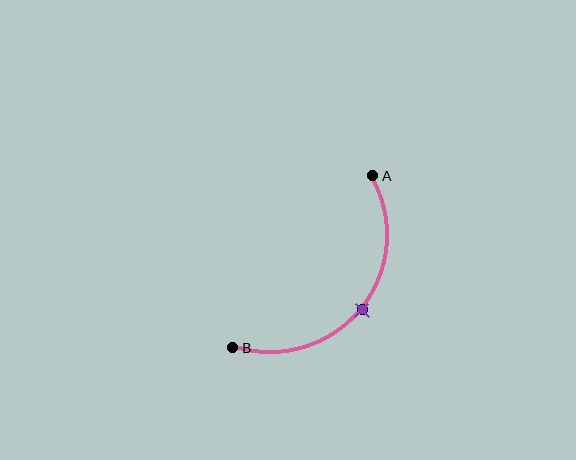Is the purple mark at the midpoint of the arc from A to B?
Yes. The purple mark lies on the arc at equal arc-length from both A and B — it is the arc midpoint.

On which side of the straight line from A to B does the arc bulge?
The arc bulges below and to the right of the straight line connecting A and B.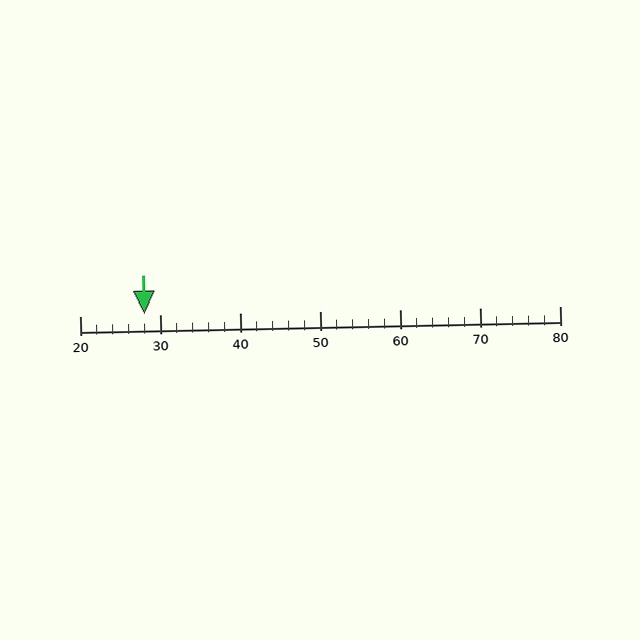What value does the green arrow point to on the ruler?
The green arrow points to approximately 28.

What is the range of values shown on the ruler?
The ruler shows values from 20 to 80.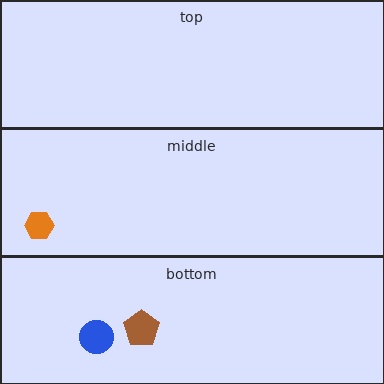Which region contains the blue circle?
The bottom region.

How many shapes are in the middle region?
1.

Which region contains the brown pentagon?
The bottom region.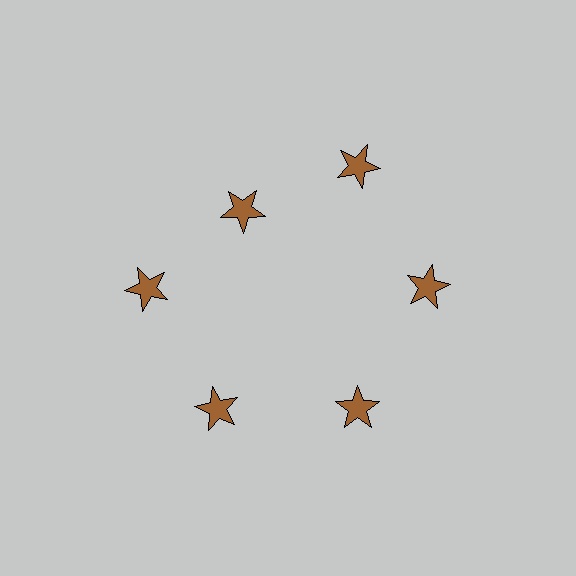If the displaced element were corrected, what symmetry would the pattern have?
It would have 6-fold rotational symmetry — the pattern would map onto itself every 60 degrees.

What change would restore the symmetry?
The symmetry would be restored by moving it outward, back onto the ring so that all 6 stars sit at equal angles and equal distance from the center.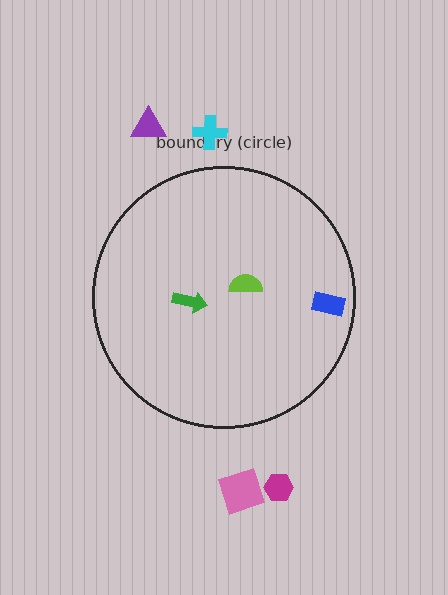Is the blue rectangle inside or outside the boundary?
Inside.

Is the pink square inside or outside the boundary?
Outside.